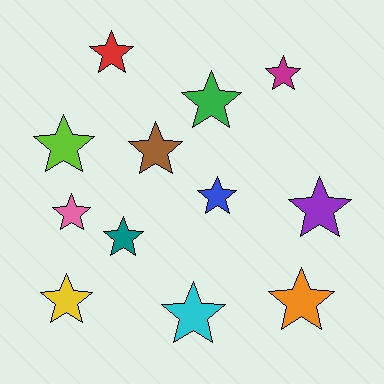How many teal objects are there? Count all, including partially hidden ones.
There is 1 teal object.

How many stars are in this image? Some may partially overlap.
There are 12 stars.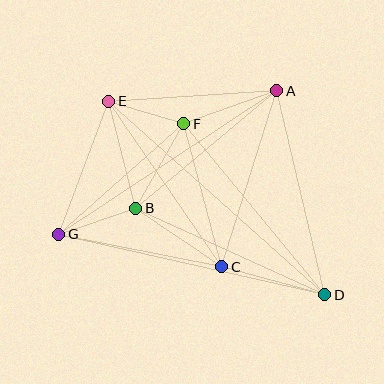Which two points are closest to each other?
Points E and F are closest to each other.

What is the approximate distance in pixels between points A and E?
The distance between A and E is approximately 168 pixels.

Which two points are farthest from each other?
Points D and E are farthest from each other.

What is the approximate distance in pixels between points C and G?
The distance between C and G is approximately 166 pixels.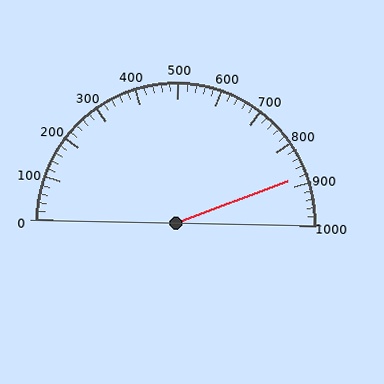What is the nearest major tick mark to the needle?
The nearest major tick mark is 900.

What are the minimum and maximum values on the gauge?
The gauge ranges from 0 to 1000.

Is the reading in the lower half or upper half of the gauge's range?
The reading is in the upper half of the range (0 to 1000).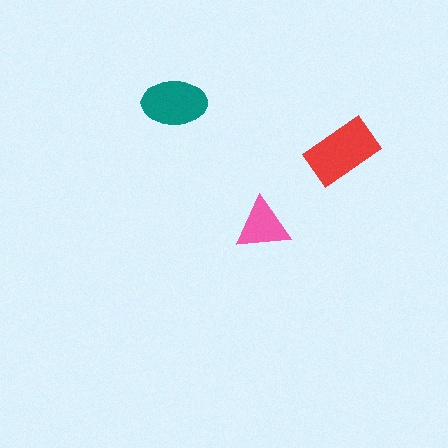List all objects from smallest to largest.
The pink triangle, the teal ellipse, the red rectangle.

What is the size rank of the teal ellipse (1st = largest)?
2nd.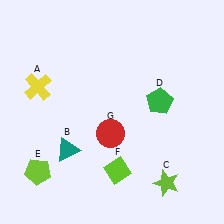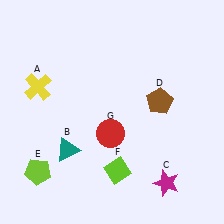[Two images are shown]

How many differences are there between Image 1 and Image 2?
There are 2 differences between the two images.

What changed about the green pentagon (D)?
In Image 1, D is green. In Image 2, it changed to brown.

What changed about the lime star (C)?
In Image 1, C is lime. In Image 2, it changed to magenta.